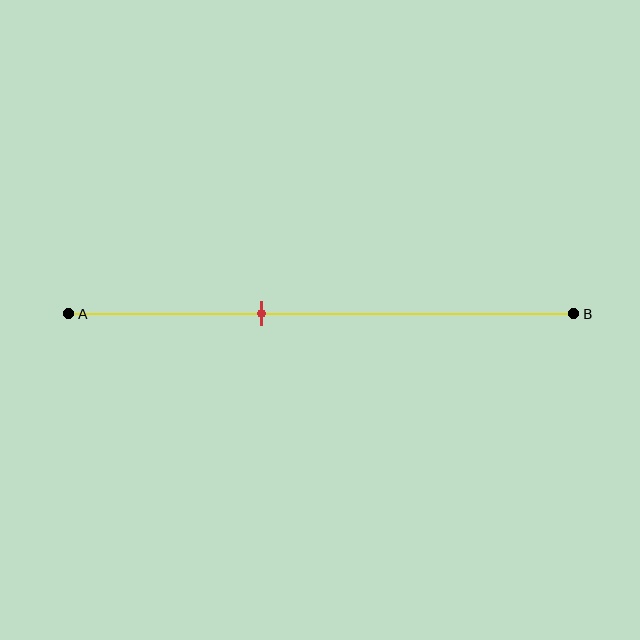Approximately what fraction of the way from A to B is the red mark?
The red mark is approximately 40% of the way from A to B.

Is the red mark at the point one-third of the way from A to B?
No, the mark is at about 40% from A, not at the 33% one-third point.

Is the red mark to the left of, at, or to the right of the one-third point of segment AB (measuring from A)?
The red mark is to the right of the one-third point of segment AB.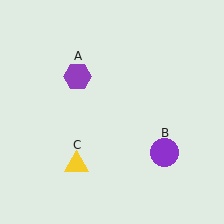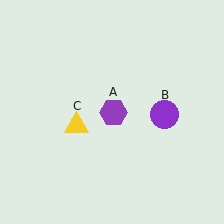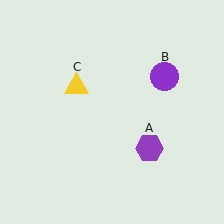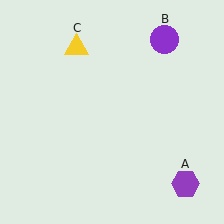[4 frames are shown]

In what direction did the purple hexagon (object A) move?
The purple hexagon (object A) moved down and to the right.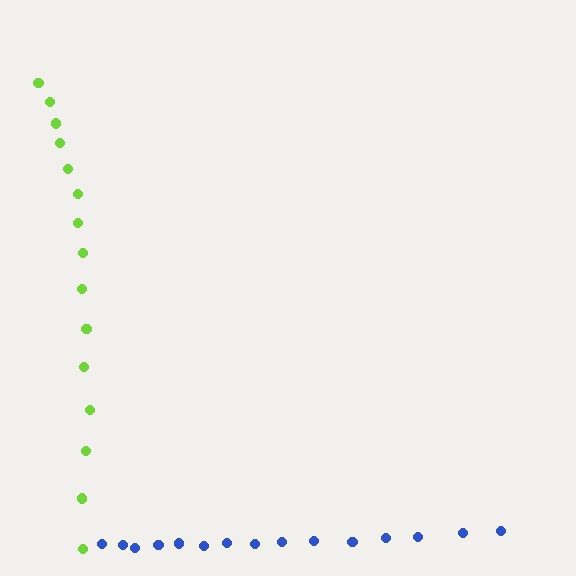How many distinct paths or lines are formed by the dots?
There are 2 distinct paths.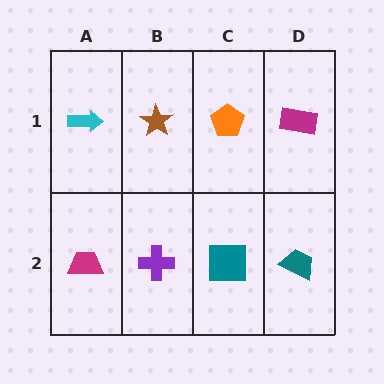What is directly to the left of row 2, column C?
A purple cross.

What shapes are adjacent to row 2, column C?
An orange pentagon (row 1, column C), a purple cross (row 2, column B), a teal trapezoid (row 2, column D).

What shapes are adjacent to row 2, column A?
A cyan arrow (row 1, column A), a purple cross (row 2, column B).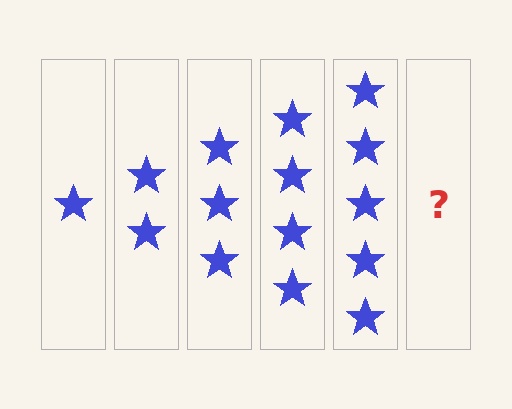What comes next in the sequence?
The next element should be 6 stars.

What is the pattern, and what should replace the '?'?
The pattern is that each step adds one more star. The '?' should be 6 stars.